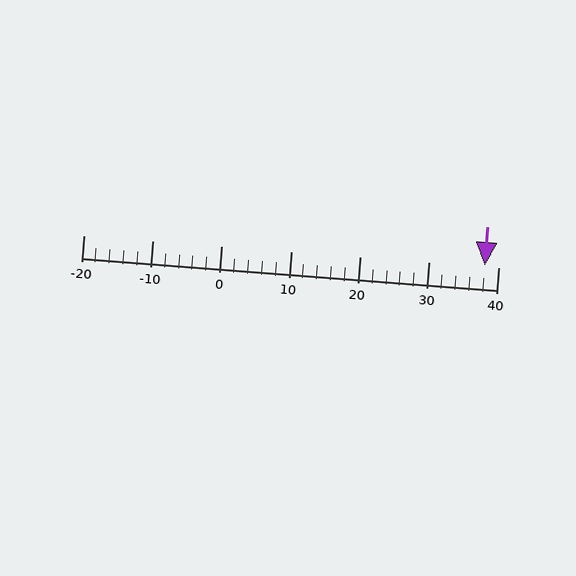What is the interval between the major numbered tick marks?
The major tick marks are spaced 10 units apart.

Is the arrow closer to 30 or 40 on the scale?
The arrow is closer to 40.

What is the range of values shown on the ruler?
The ruler shows values from -20 to 40.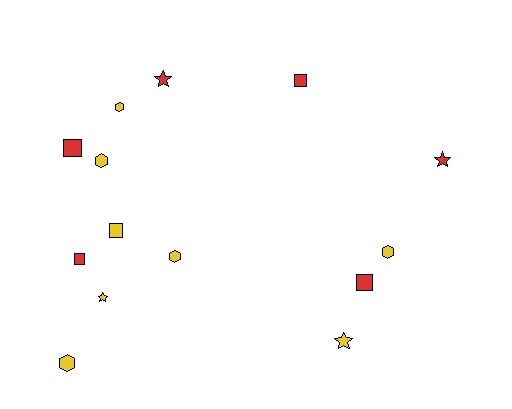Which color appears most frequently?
Yellow, with 8 objects.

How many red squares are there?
There are 4 red squares.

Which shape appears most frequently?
Hexagon, with 5 objects.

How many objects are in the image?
There are 14 objects.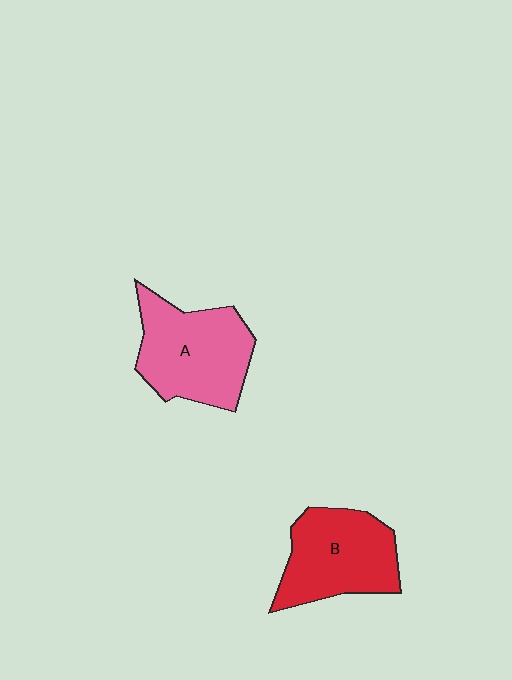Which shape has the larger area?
Shape A (pink).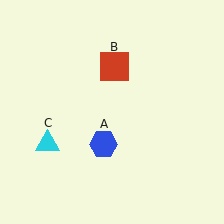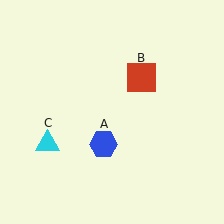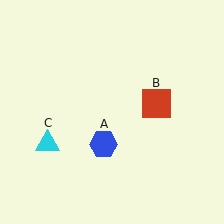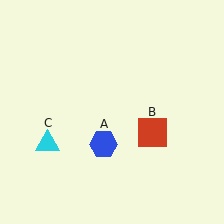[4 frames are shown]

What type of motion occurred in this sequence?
The red square (object B) rotated clockwise around the center of the scene.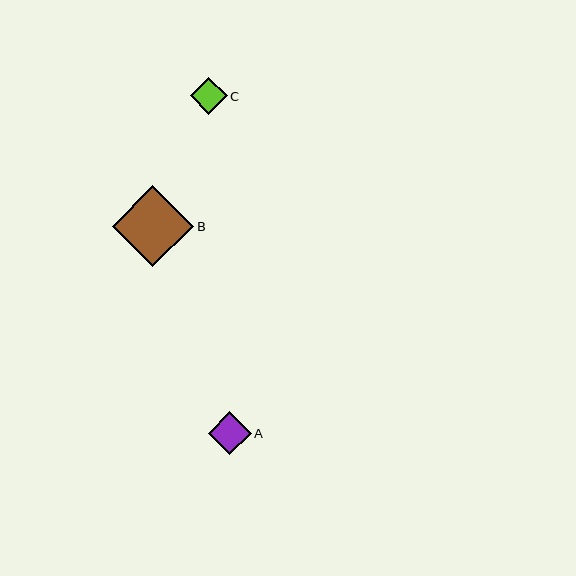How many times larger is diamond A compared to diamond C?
Diamond A is approximately 1.2 times the size of diamond C.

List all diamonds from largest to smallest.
From largest to smallest: B, A, C.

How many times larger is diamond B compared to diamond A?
Diamond B is approximately 1.9 times the size of diamond A.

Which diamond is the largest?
Diamond B is the largest with a size of approximately 81 pixels.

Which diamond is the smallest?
Diamond C is the smallest with a size of approximately 37 pixels.